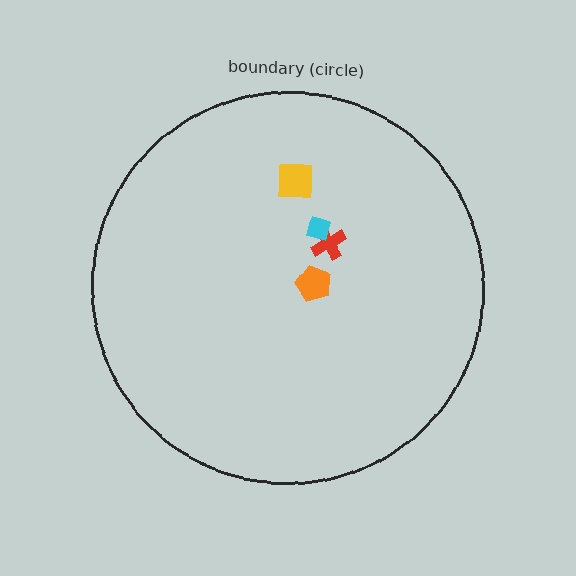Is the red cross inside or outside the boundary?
Inside.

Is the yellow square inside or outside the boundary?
Inside.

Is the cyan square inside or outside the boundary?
Inside.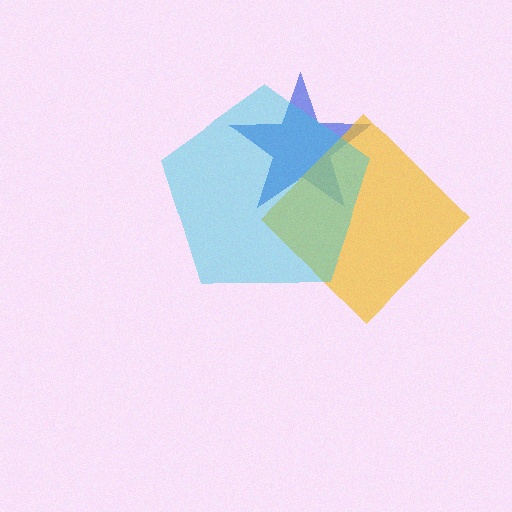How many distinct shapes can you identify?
There are 3 distinct shapes: a blue star, a yellow diamond, a cyan pentagon.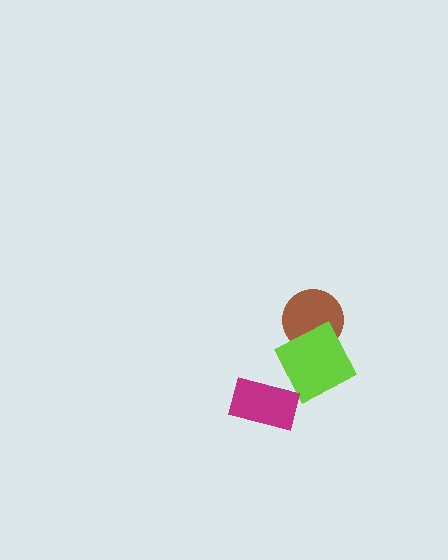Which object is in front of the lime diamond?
The magenta rectangle is in front of the lime diamond.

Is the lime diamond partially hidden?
Yes, it is partially covered by another shape.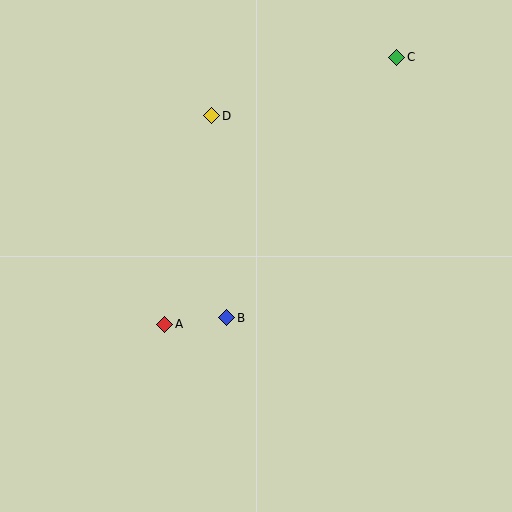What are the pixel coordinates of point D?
Point D is at (212, 116).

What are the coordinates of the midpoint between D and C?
The midpoint between D and C is at (304, 86).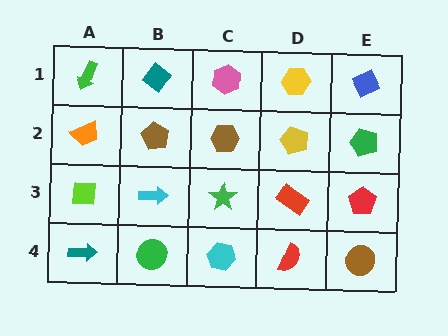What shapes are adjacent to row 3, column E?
A green pentagon (row 2, column E), a brown circle (row 4, column E), a red rectangle (row 3, column D).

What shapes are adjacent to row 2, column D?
A yellow hexagon (row 1, column D), a red rectangle (row 3, column D), a brown hexagon (row 2, column C), a green pentagon (row 2, column E).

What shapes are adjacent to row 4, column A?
A lime square (row 3, column A), a green circle (row 4, column B).